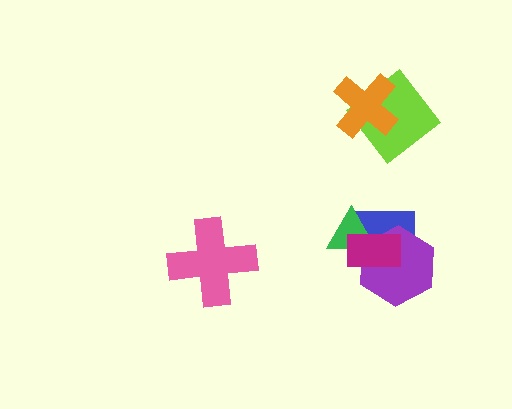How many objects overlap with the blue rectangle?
3 objects overlap with the blue rectangle.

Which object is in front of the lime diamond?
The orange cross is in front of the lime diamond.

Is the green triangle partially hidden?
Yes, it is partially covered by another shape.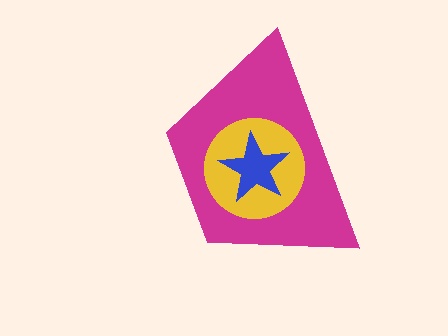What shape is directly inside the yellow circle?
The blue star.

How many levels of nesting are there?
3.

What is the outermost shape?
The magenta trapezoid.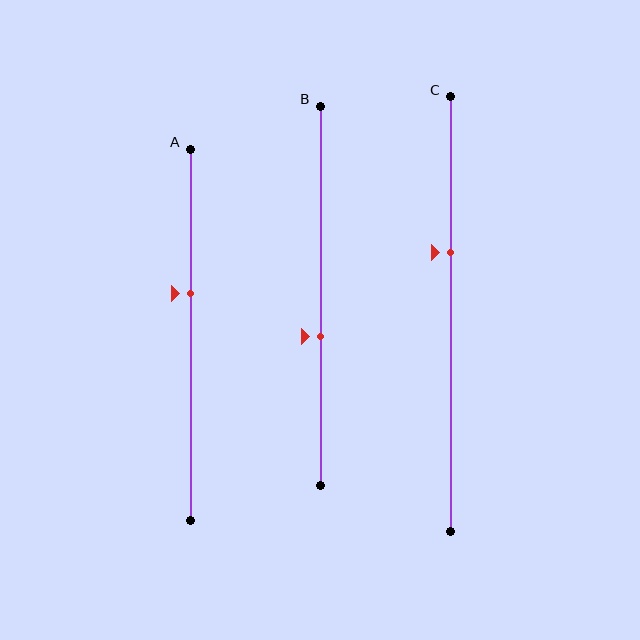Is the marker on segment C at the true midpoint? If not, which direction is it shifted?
No, the marker on segment C is shifted upward by about 14% of the segment length.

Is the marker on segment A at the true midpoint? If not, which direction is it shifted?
No, the marker on segment A is shifted upward by about 11% of the segment length.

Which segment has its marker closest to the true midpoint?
Segment B has its marker closest to the true midpoint.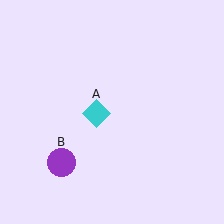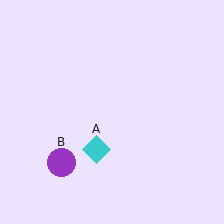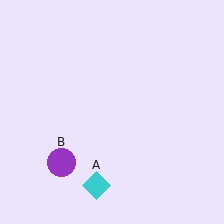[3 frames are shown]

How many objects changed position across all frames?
1 object changed position: cyan diamond (object A).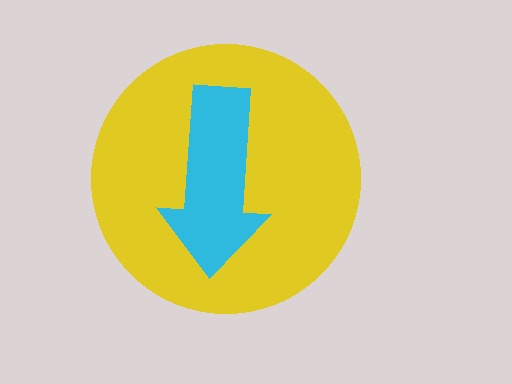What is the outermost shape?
The yellow circle.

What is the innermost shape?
The cyan arrow.